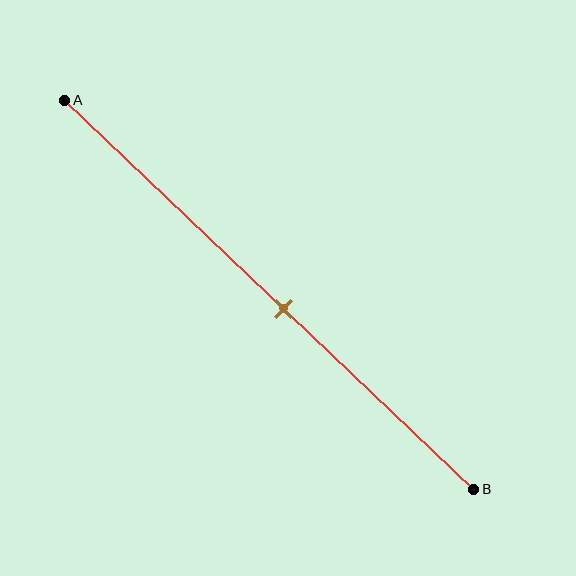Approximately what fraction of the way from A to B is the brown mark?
The brown mark is approximately 55% of the way from A to B.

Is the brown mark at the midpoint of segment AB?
No, the mark is at about 55% from A, not at the 50% midpoint.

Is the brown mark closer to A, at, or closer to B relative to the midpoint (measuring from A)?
The brown mark is closer to point B than the midpoint of segment AB.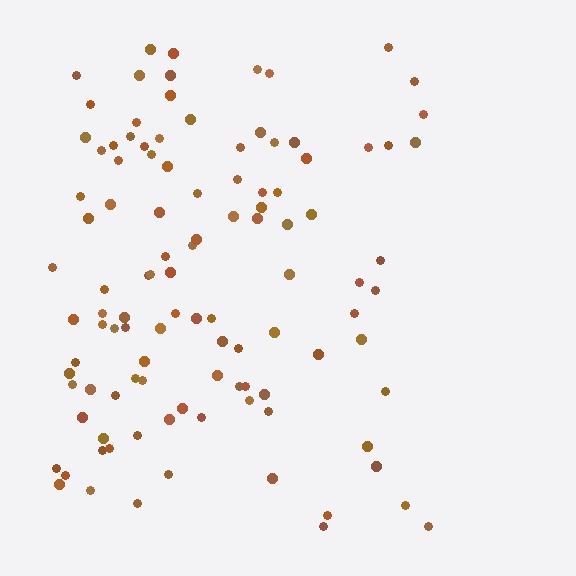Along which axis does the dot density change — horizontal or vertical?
Horizontal.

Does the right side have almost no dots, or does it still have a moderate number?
Still a moderate number, just noticeably fewer than the left.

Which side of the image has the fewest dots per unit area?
The right.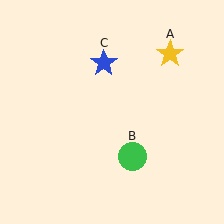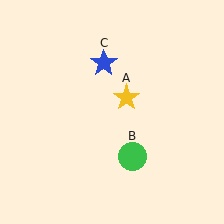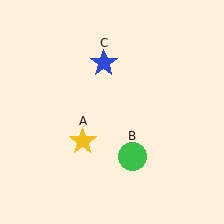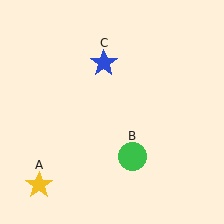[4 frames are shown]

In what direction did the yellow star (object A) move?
The yellow star (object A) moved down and to the left.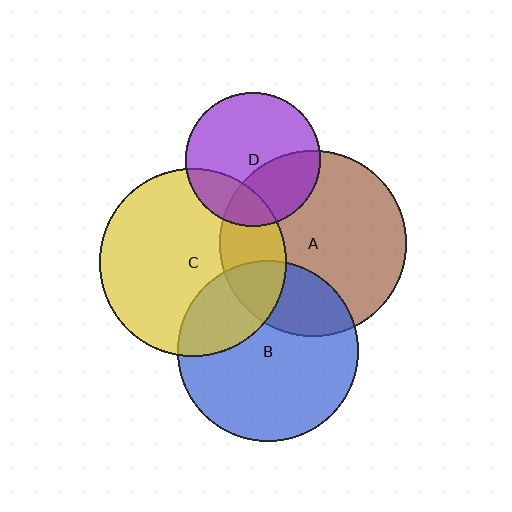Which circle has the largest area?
Circle C (yellow).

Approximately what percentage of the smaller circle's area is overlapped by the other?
Approximately 25%.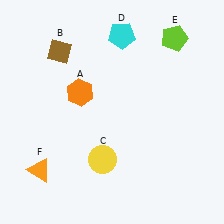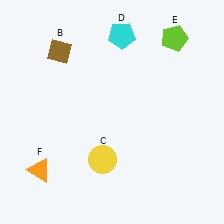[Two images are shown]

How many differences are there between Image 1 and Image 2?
There is 1 difference between the two images.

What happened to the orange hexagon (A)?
The orange hexagon (A) was removed in Image 2. It was in the top-left area of Image 1.